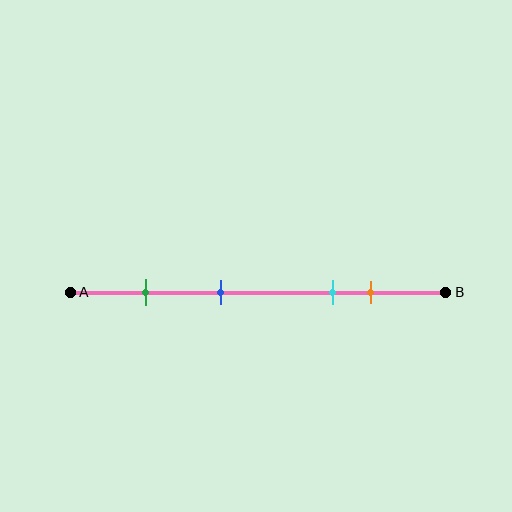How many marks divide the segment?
There are 4 marks dividing the segment.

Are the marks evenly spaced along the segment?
No, the marks are not evenly spaced.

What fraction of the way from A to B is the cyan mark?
The cyan mark is approximately 70% (0.7) of the way from A to B.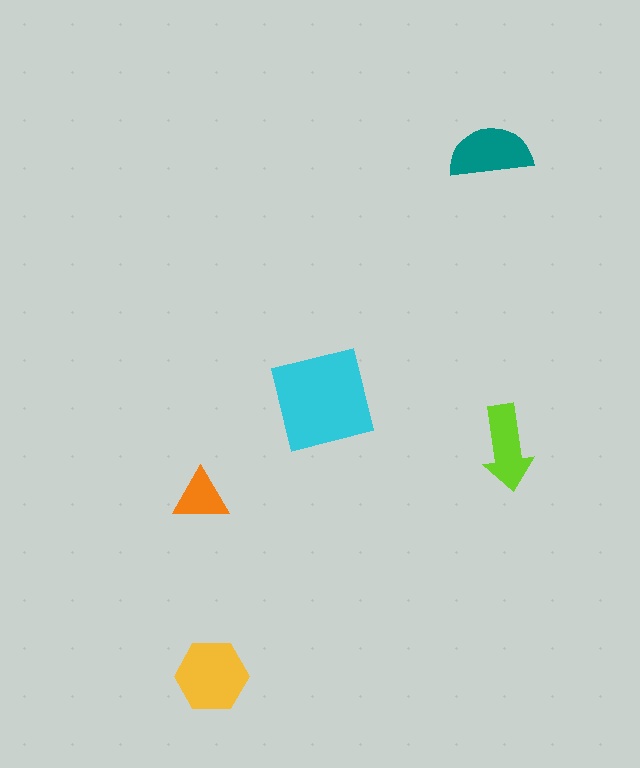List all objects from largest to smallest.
The cyan square, the yellow hexagon, the teal semicircle, the lime arrow, the orange triangle.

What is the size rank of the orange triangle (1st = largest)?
5th.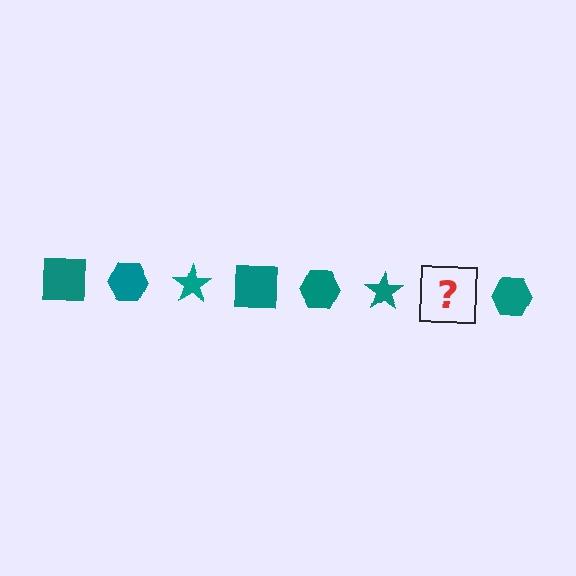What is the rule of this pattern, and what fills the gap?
The rule is that the pattern cycles through square, hexagon, star shapes in teal. The gap should be filled with a teal square.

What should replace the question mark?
The question mark should be replaced with a teal square.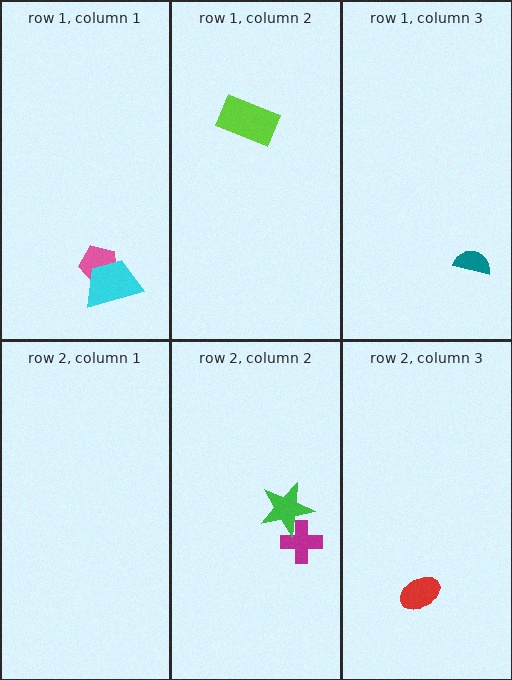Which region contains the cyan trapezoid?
The row 1, column 1 region.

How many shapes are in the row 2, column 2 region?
2.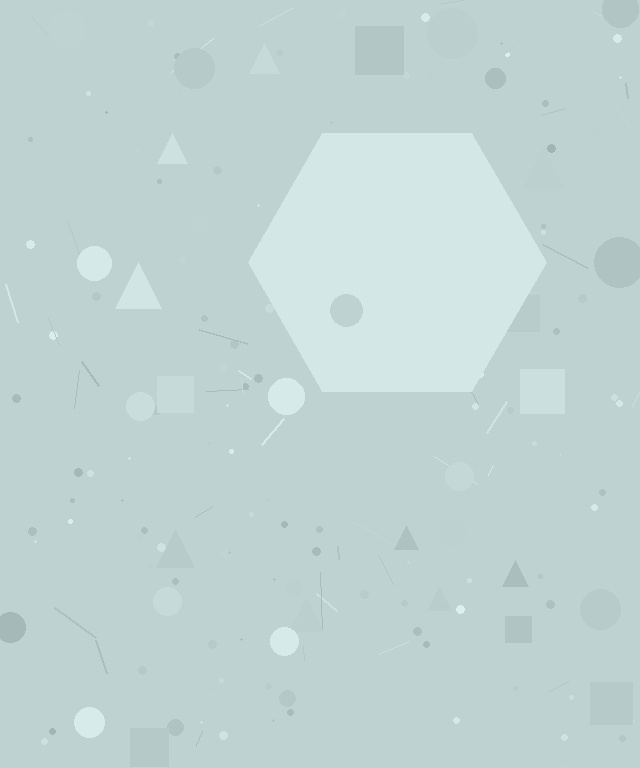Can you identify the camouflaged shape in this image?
The camouflaged shape is a hexagon.